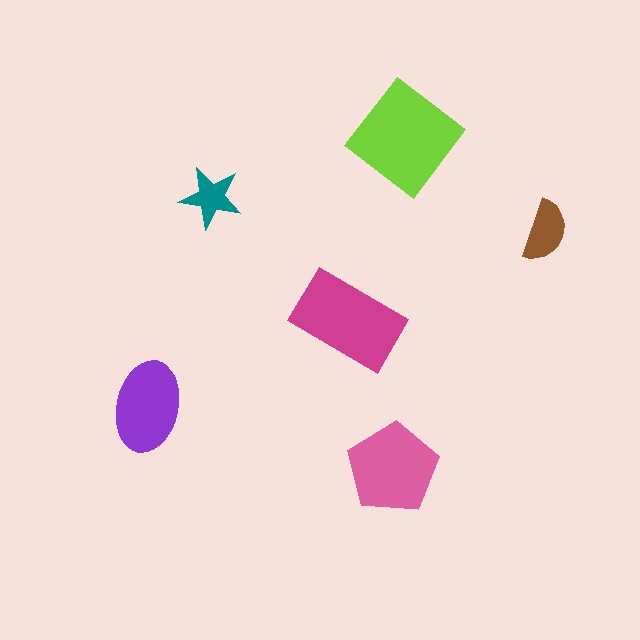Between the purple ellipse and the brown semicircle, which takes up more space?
The purple ellipse.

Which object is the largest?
The lime diamond.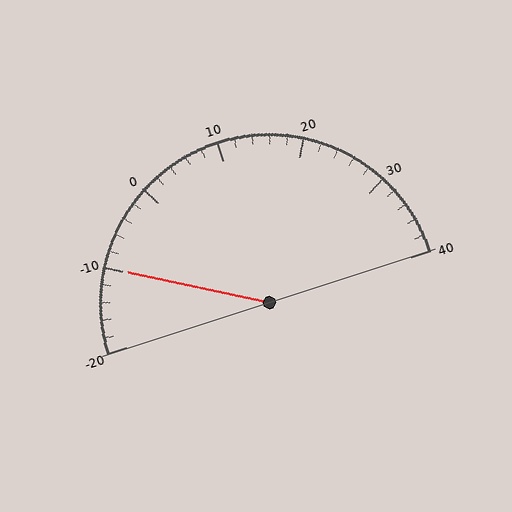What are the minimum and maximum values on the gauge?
The gauge ranges from -20 to 40.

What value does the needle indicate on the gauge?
The needle indicates approximately -10.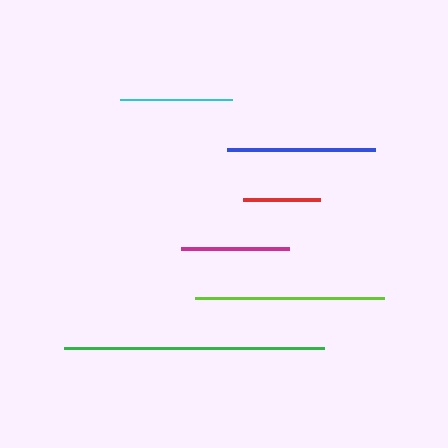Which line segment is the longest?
The green line is the longest at approximately 260 pixels.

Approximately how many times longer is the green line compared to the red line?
The green line is approximately 3.4 times the length of the red line.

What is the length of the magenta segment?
The magenta segment is approximately 108 pixels long.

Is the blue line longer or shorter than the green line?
The green line is longer than the blue line.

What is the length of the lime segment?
The lime segment is approximately 189 pixels long.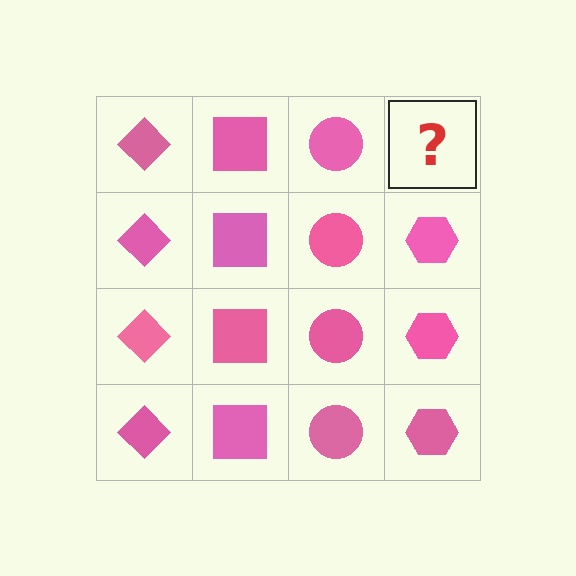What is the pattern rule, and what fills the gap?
The rule is that each column has a consistent shape. The gap should be filled with a pink hexagon.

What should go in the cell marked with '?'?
The missing cell should contain a pink hexagon.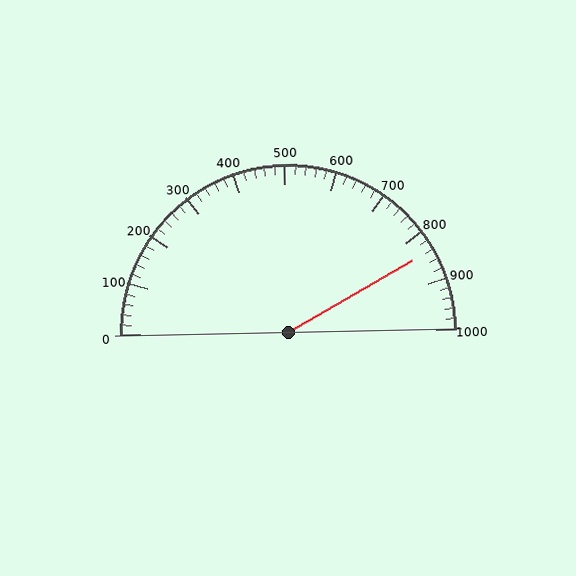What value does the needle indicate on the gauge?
The needle indicates approximately 840.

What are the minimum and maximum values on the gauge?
The gauge ranges from 0 to 1000.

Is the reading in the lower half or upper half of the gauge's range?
The reading is in the upper half of the range (0 to 1000).